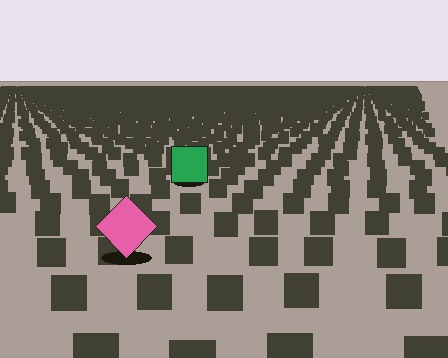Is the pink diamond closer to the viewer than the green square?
Yes. The pink diamond is closer — you can tell from the texture gradient: the ground texture is coarser near it.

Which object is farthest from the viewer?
The green square is farthest from the viewer. It appears smaller and the ground texture around it is denser.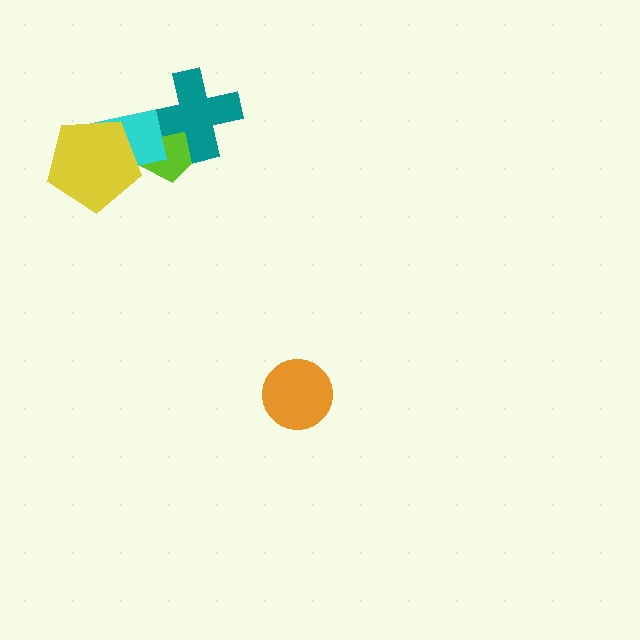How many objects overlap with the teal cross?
1 object overlaps with the teal cross.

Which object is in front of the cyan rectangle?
The yellow pentagon is in front of the cyan rectangle.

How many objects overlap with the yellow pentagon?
1 object overlaps with the yellow pentagon.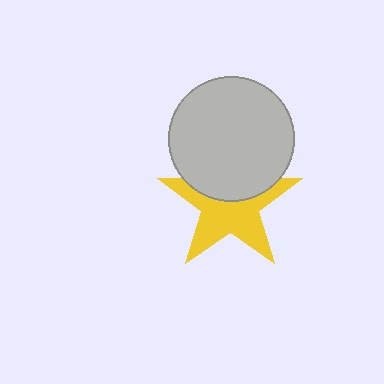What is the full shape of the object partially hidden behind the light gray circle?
The partially hidden object is a yellow star.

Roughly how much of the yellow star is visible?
About half of it is visible (roughly 62%).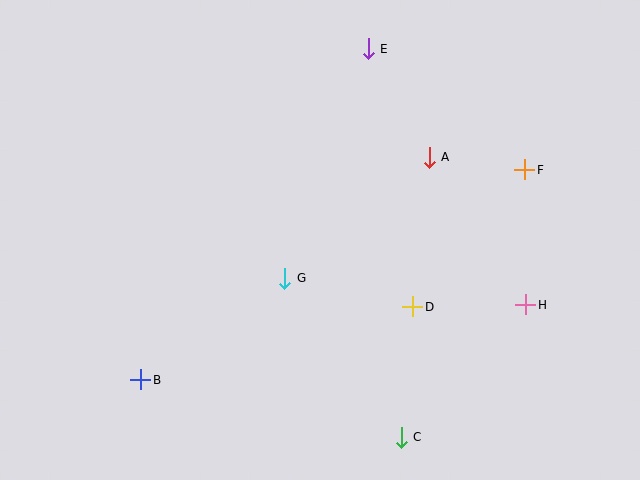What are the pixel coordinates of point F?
Point F is at (525, 170).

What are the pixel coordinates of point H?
Point H is at (526, 305).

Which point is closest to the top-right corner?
Point F is closest to the top-right corner.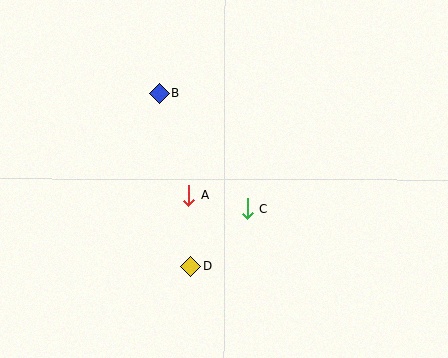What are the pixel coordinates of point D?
Point D is at (190, 266).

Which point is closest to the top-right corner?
Point C is closest to the top-right corner.